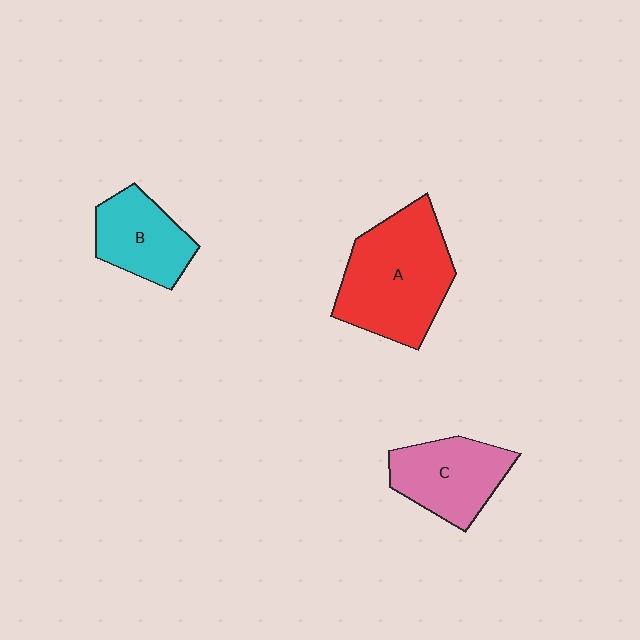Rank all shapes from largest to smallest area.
From largest to smallest: A (red), C (pink), B (cyan).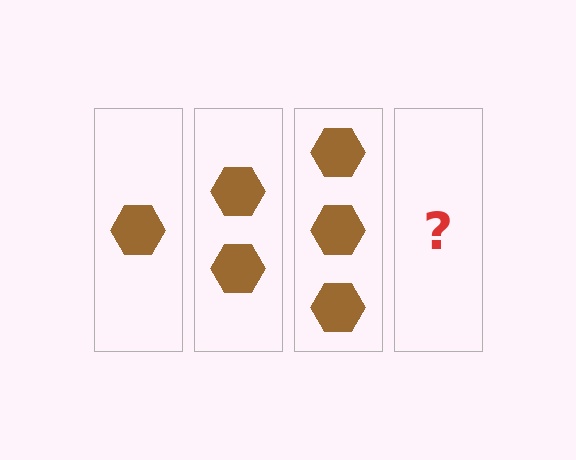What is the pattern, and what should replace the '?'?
The pattern is that each step adds one more hexagon. The '?' should be 4 hexagons.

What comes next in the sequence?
The next element should be 4 hexagons.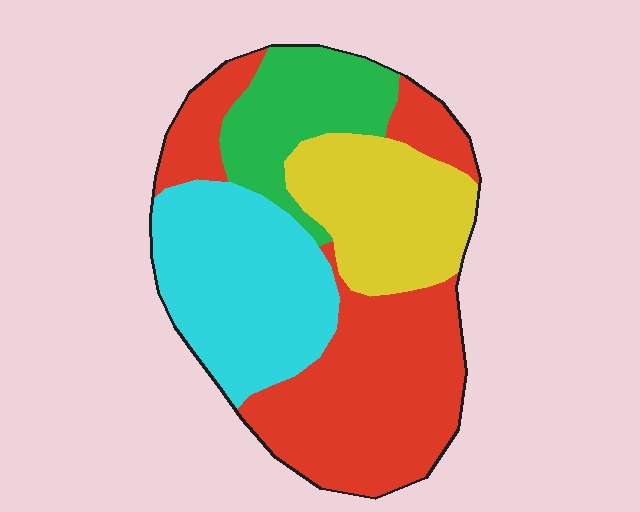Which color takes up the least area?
Green, at roughly 15%.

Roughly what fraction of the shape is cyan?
Cyan takes up about one quarter (1/4) of the shape.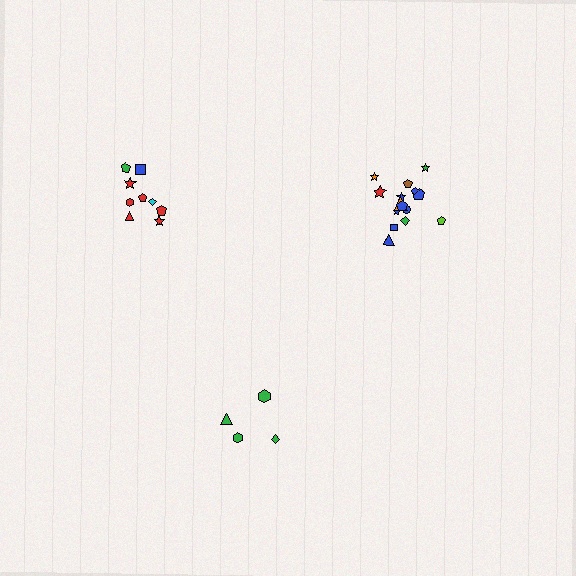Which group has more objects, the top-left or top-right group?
The top-right group.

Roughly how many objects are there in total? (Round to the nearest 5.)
Roughly 30 objects in total.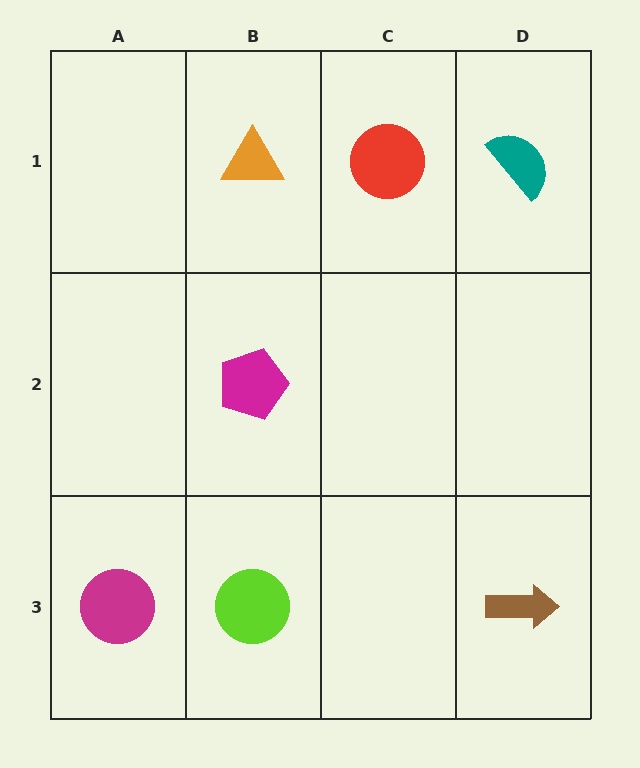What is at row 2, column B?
A magenta pentagon.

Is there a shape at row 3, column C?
No, that cell is empty.